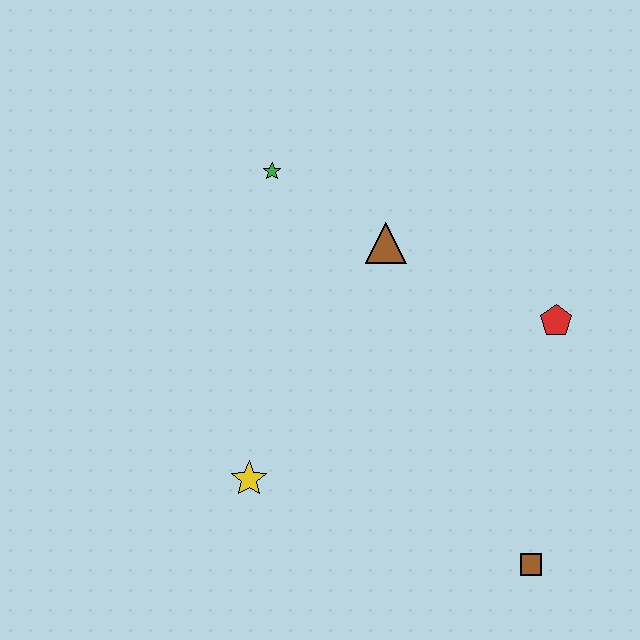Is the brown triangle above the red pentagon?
Yes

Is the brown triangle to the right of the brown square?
No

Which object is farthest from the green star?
The brown square is farthest from the green star.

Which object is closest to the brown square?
The red pentagon is closest to the brown square.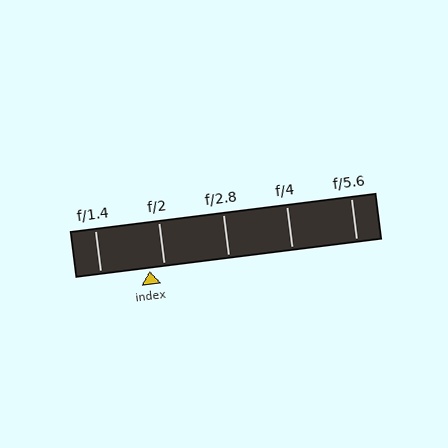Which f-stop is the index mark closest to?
The index mark is closest to f/2.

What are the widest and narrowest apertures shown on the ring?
The widest aperture shown is f/1.4 and the narrowest is f/5.6.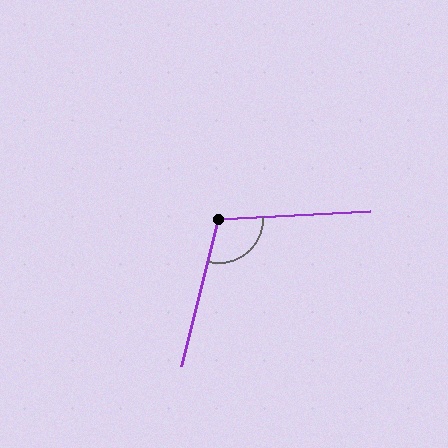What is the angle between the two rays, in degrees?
Approximately 107 degrees.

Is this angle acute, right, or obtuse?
It is obtuse.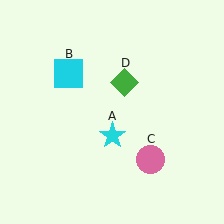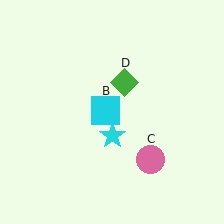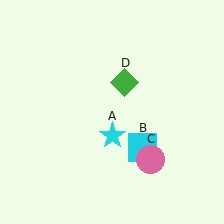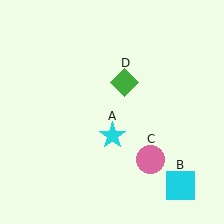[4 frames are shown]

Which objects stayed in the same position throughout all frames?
Cyan star (object A) and pink circle (object C) and green diamond (object D) remained stationary.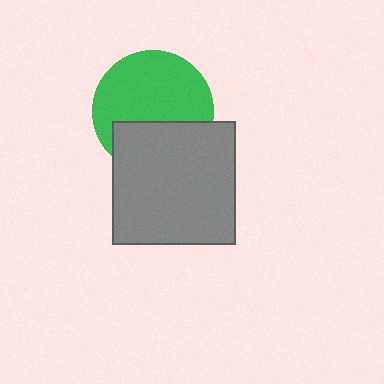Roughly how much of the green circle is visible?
About half of it is visible (roughly 64%).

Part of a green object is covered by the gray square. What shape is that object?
It is a circle.